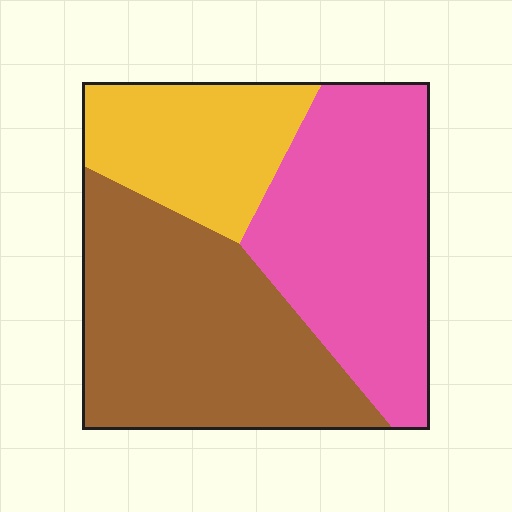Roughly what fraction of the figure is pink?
Pink covers around 35% of the figure.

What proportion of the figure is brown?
Brown takes up between a third and a half of the figure.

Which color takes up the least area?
Yellow, at roughly 20%.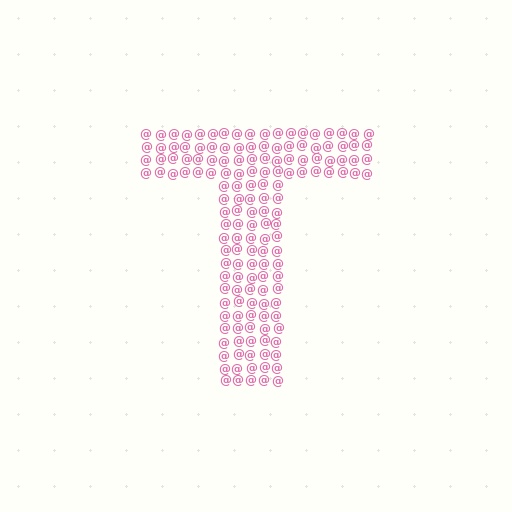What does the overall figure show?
The overall figure shows the letter T.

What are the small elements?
The small elements are at signs.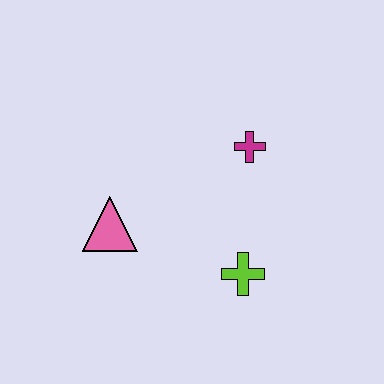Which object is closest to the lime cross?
The magenta cross is closest to the lime cross.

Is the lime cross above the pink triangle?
No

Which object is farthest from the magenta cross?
The pink triangle is farthest from the magenta cross.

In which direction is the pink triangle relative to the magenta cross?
The pink triangle is to the left of the magenta cross.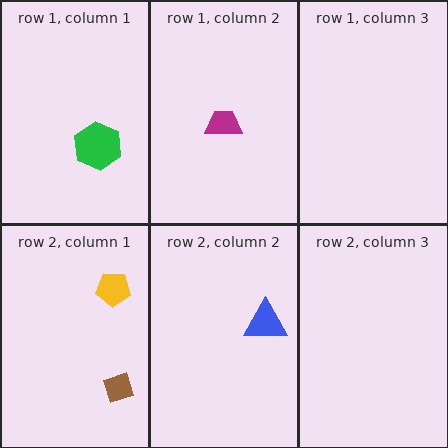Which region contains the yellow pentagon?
The row 2, column 1 region.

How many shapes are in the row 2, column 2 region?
1.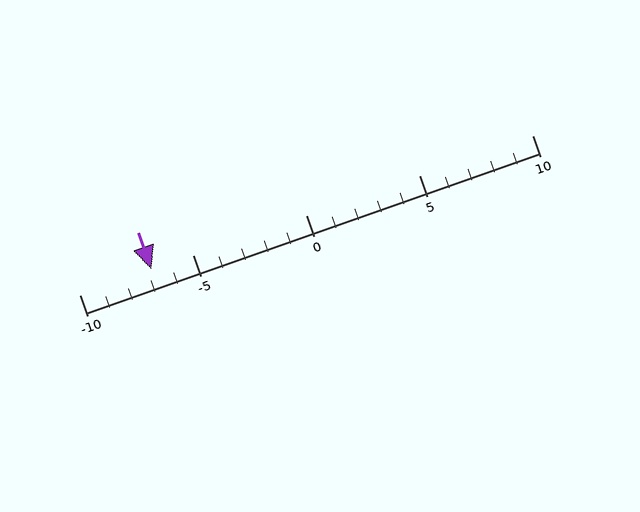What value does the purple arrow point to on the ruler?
The purple arrow points to approximately -7.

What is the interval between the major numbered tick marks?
The major tick marks are spaced 5 units apart.